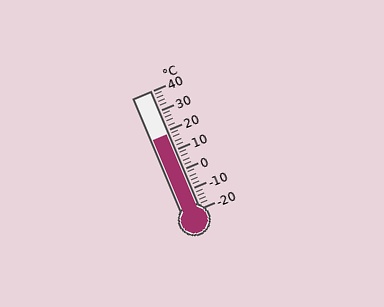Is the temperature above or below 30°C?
The temperature is below 30°C.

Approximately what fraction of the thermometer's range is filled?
The thermometer is filled to approximately 65% of its range.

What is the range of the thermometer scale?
The thermometer scale ranges from -20°C to 40°C.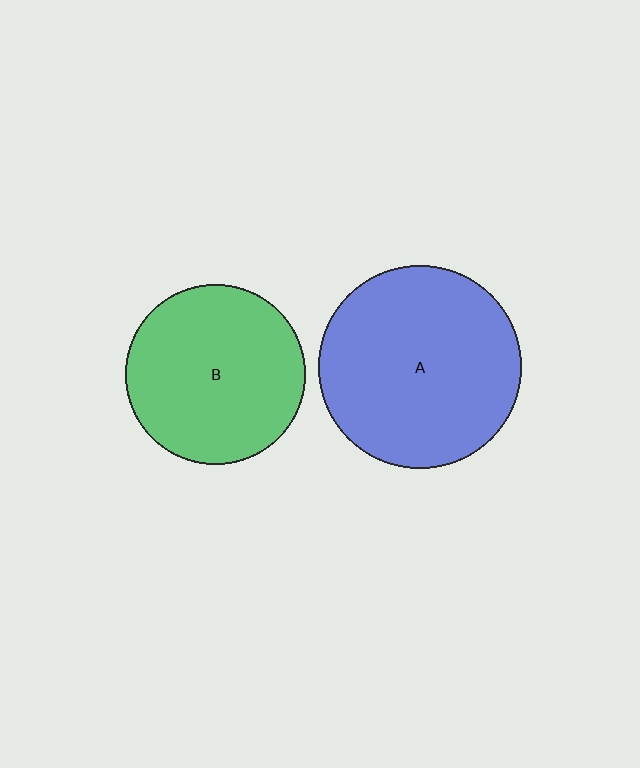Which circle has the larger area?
Circle A (blue).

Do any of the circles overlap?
No, none of the circles overlap.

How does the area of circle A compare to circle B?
Approximately 1.3 times.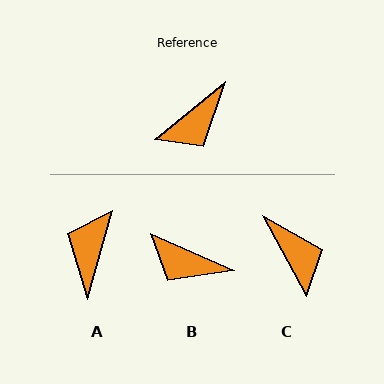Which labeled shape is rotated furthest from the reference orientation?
A, about 145 degrees away.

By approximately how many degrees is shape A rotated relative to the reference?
Approximately 145 degrees clockwise.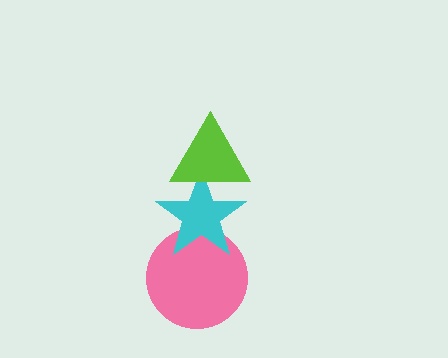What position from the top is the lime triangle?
The lime triangle is 1st from the top.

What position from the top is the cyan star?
The cyan star is 2nd from the top.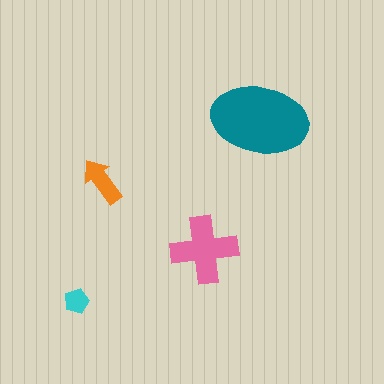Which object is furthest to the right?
The teal ellipse is rightmost.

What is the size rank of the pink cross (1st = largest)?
2nd.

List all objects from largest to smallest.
The teal ellipse, the pink cross, the orange arrow, the cyan pentagon.